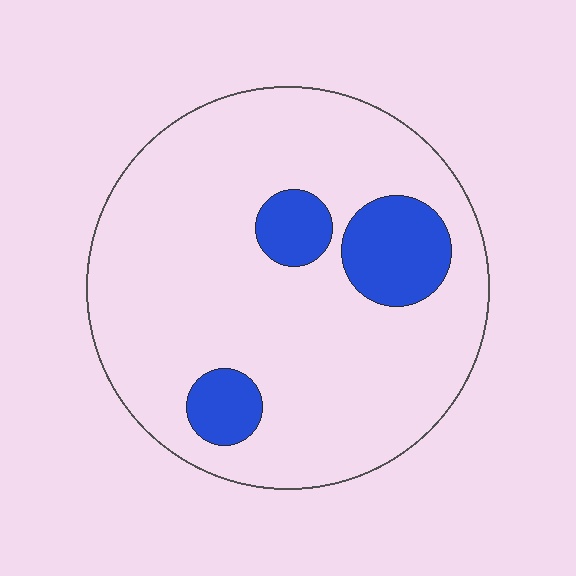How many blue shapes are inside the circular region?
3.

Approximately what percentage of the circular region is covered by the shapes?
Approximately 15%.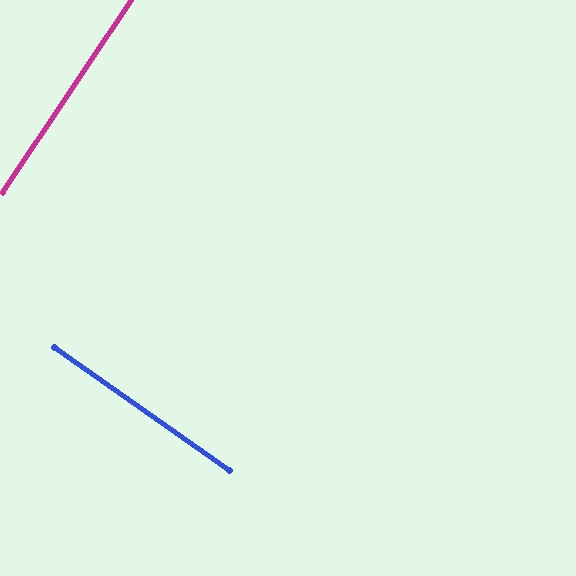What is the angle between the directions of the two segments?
Approximately 88 degrees.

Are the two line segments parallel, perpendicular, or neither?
Perpendicular — they meet at approximately 88°.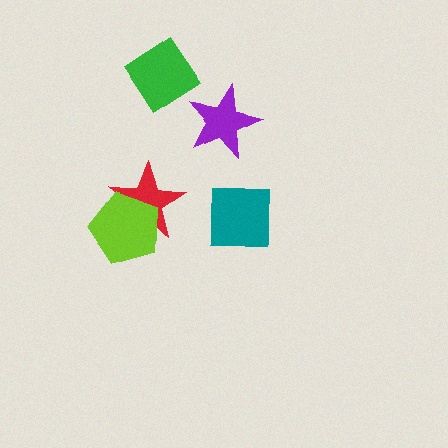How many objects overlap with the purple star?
0 objects overlap with the purple star.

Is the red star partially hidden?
Yes, it is partially covered by another shape.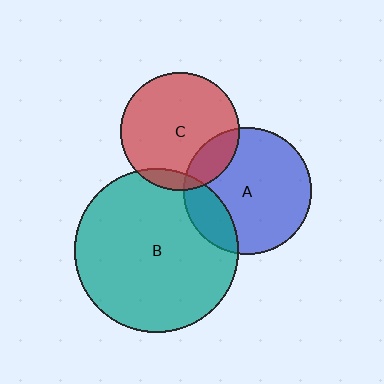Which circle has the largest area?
Circle B (teal).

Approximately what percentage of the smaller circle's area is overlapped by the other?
Approximately 15%.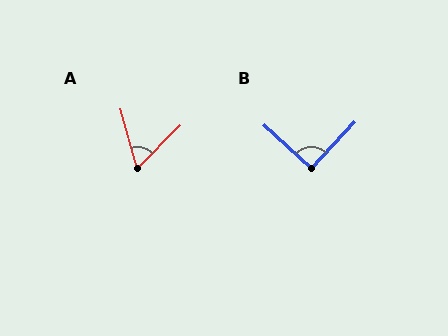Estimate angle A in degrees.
Approximately 61 degrees.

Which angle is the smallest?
A, at approximately 61 degrees.